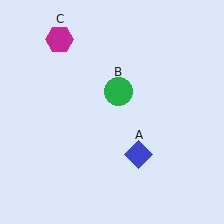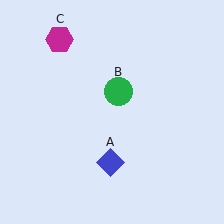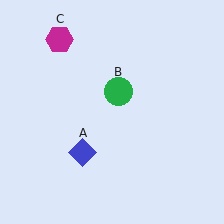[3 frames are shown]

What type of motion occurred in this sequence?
The blue diamond (object A) rotated clockwise around the center of the scene.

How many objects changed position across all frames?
1 object changed position: blue diamond (object A).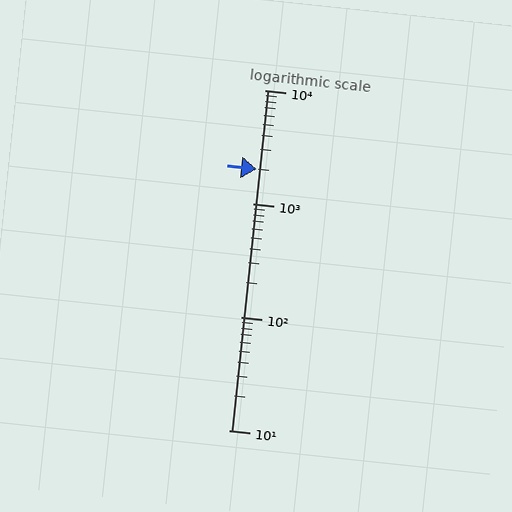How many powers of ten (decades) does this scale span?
The scale spans 3 decades, from 10 to 10000.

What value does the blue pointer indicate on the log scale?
The pointer indicates approximately 2000.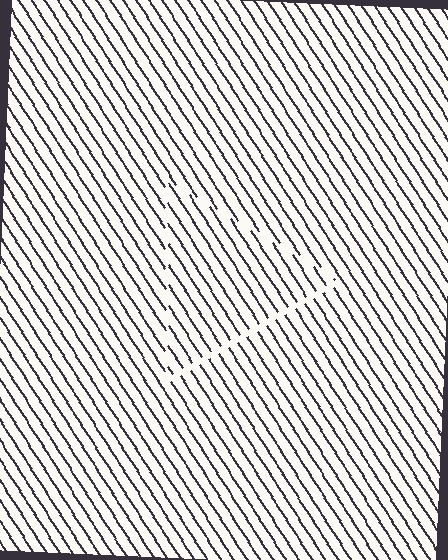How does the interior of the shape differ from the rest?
The interior of the shape contains the same grating, shifted by half a period — the contour is defined by the phase discontinuity where line-ends from the inner and outer gratings abut.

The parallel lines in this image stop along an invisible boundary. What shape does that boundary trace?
An illusory triangle. The interior of the shape contains the same grating, shifted by half a period — the contour is defined by the phase discontinuity where line-ends from the inner and outer gratings abut.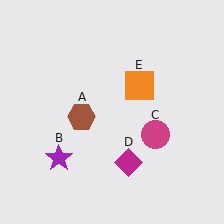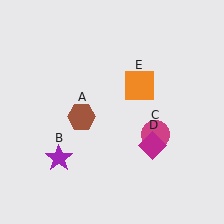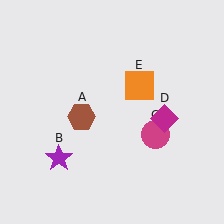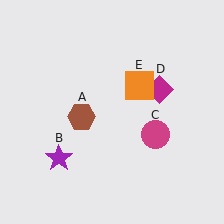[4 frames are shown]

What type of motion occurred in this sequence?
The magenta diamond (object D) rotated counterclockwise around the center of the scene.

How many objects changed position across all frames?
1 object changed position: magenta diamond (object D).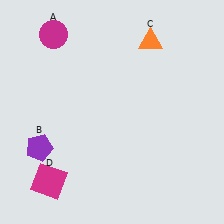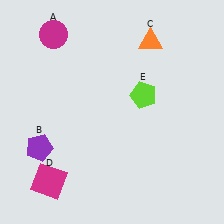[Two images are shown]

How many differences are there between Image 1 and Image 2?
There is 1 difference between the two images.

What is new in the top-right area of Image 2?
A lime pentagon (E) was added in the top-right area of Image 2.